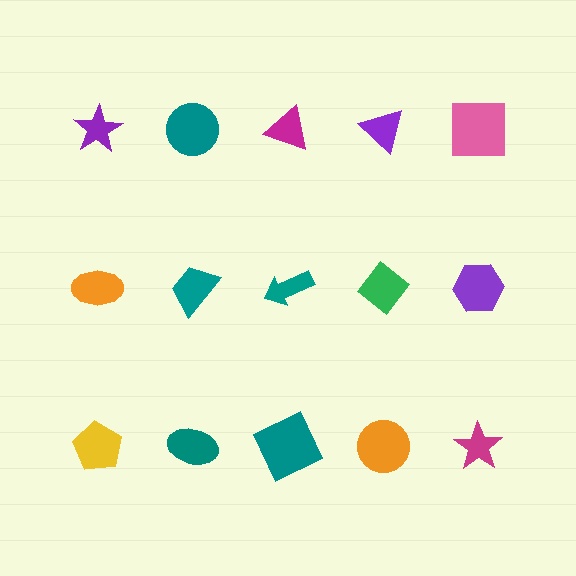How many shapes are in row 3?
5 shapes.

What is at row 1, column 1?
A purple star.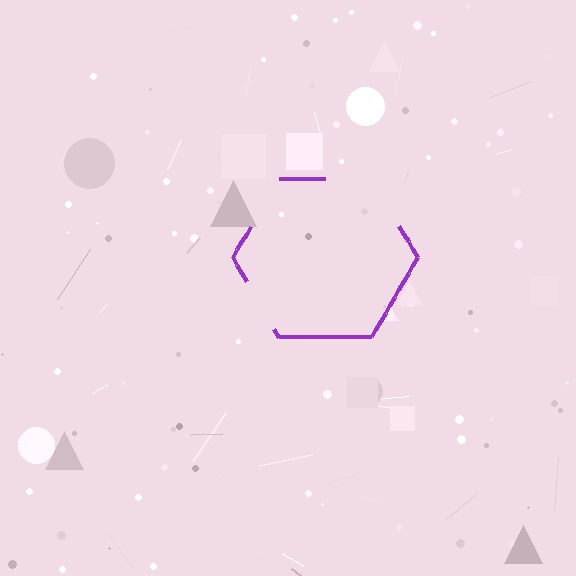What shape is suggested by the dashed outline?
The dashed outline suggests a hexagon.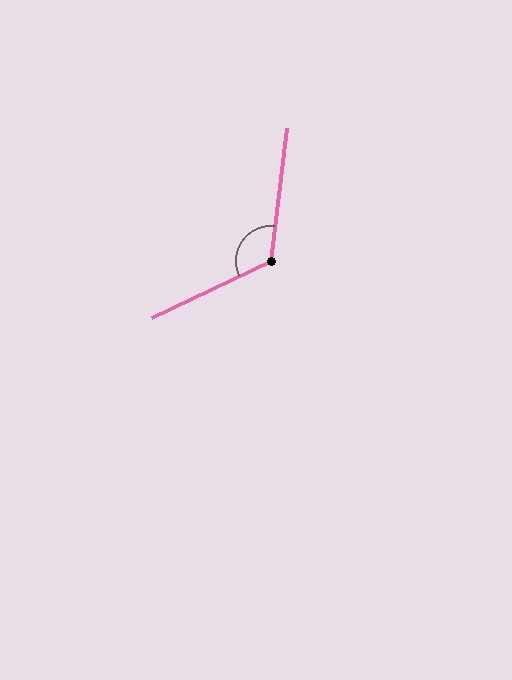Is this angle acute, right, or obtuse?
It is obtuse.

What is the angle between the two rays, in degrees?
Approximately 122 degrees.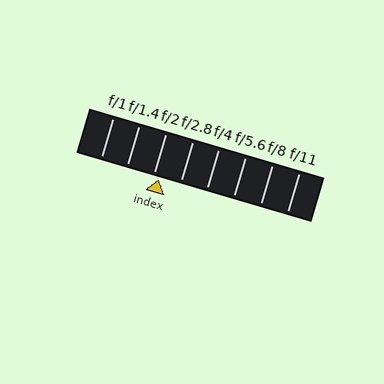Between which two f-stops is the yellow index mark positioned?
The index mark is between f/2 and f/2.8.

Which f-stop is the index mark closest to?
The index mark is closest to f/2.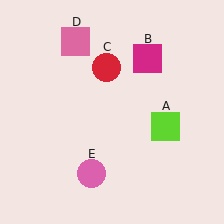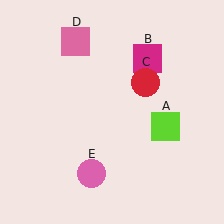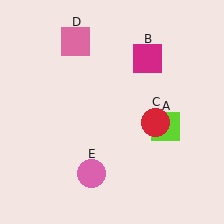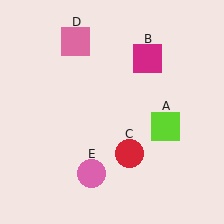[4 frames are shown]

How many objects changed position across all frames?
1 object changed position: red circle (object C).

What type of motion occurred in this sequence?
The red circle (object C) rotated clockwise around the center of the scene.